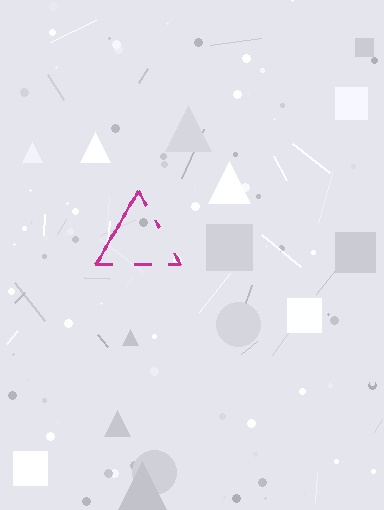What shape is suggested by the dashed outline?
The dashed outline suggests a triangle.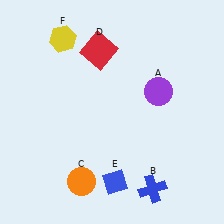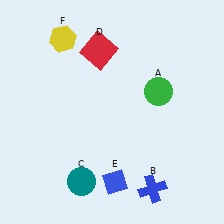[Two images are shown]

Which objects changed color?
A changed from purple to green. C changed from orange to teal.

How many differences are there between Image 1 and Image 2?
There are 2 differences between the two images.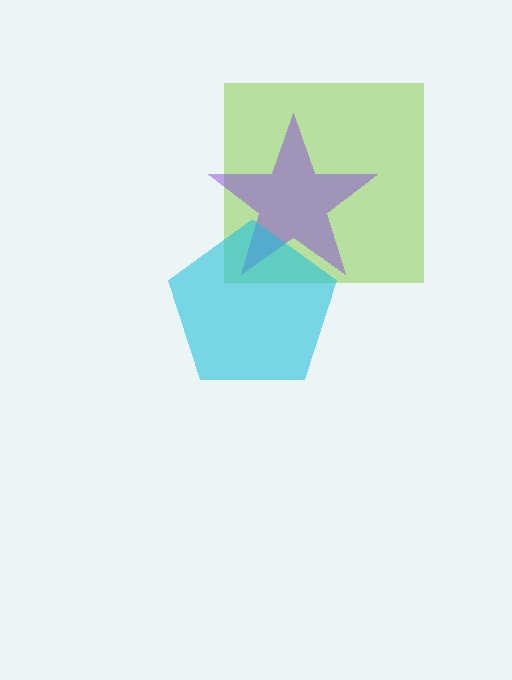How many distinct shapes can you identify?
There are 3 distinct shapes: a lime square, a purple star, a cyan pentagon.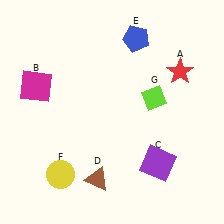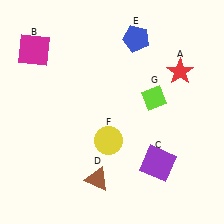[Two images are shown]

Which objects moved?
The objects that moved are: the magenta square (B), the yellow circle (F).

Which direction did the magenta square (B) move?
The magenta square (B) moved up.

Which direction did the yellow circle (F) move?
The yellow circle (F) moved right.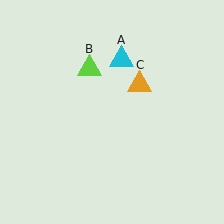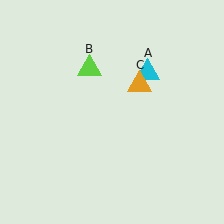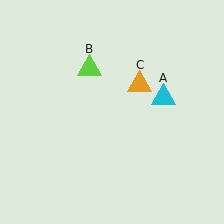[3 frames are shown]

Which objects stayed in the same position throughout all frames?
Lime triangle (object B) and orange triangle (object C) remained stationary.